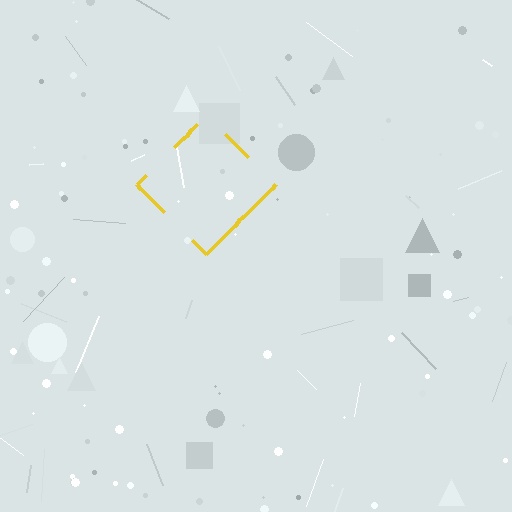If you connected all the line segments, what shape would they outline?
They would outline a diamond.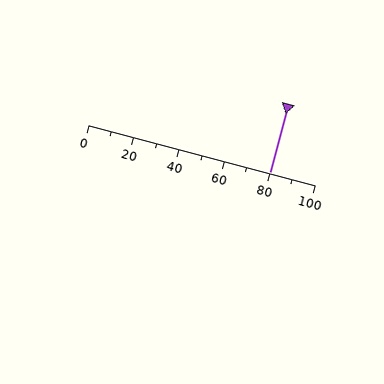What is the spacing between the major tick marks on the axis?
The major ticks are spaced 20 apart.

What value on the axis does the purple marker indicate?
The marker indicates approximately 80.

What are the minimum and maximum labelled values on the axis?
The axis runs from 0 to 100.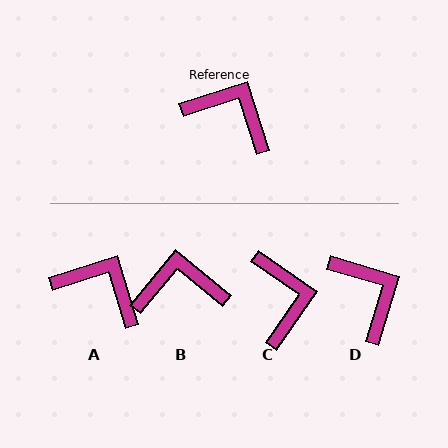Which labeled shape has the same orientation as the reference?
A.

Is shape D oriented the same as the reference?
No, it is off by about 34 degrees.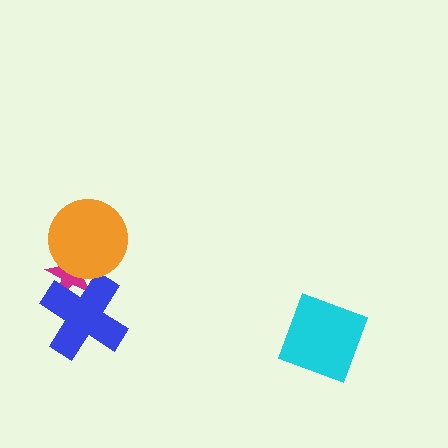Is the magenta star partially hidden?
Yes, it is partially covered by another shape.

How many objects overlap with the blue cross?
1 object overlaps with the blue cross.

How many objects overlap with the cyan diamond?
0 objects overlap with the cyan diamond.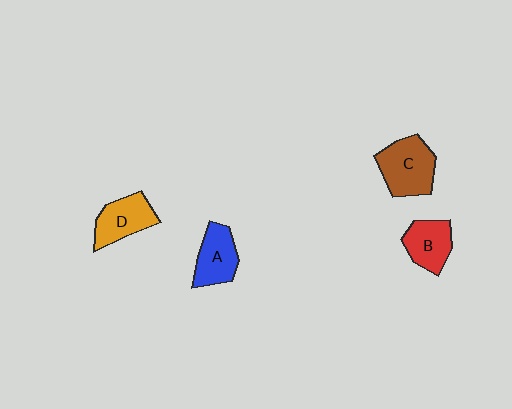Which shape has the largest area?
Shape C (brown).